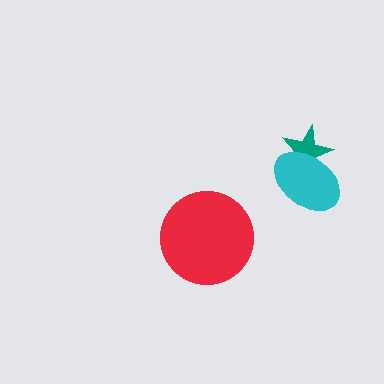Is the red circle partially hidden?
No, no other shape covers it.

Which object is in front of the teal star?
The cyan ellipse is in front of the teal star.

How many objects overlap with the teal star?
1 object overlaps with the teal star.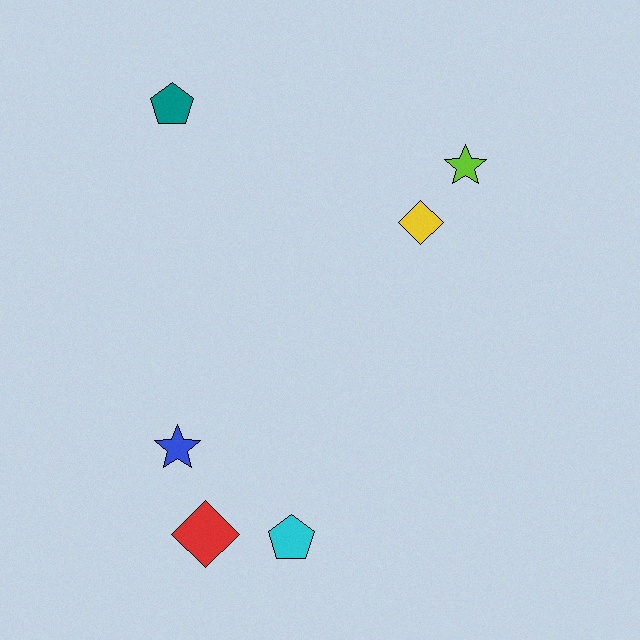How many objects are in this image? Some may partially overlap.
There are 6 objects.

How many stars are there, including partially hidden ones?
There are 2 stars.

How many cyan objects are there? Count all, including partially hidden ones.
There is 1 cyan object.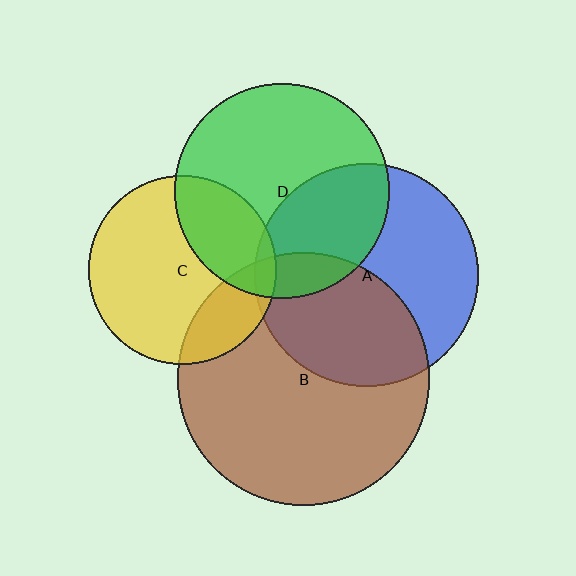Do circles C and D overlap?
Yes.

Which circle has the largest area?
Circle B (brown).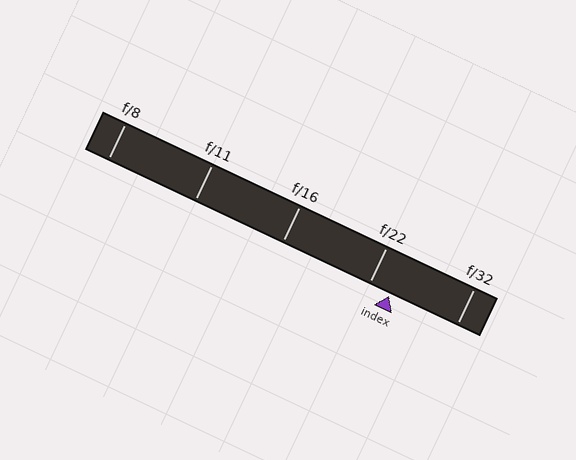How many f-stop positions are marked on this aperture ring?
There are 5 f-stop positions marked.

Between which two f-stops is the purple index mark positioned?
The index mark is between f/22 and f/32.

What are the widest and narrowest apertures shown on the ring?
The widest aperture shown is f/8 and the narrowest is f/32.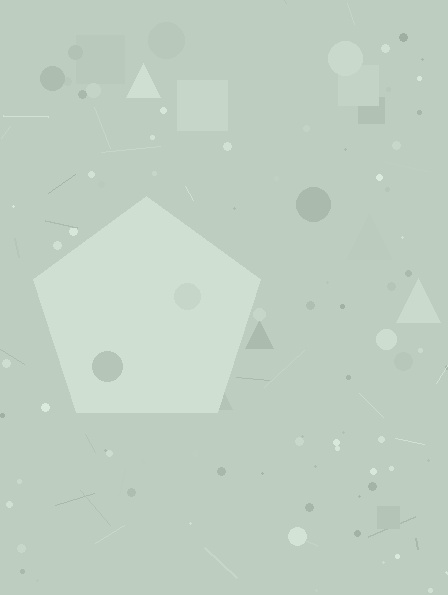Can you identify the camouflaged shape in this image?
The camouflaged shape is a pentagon.